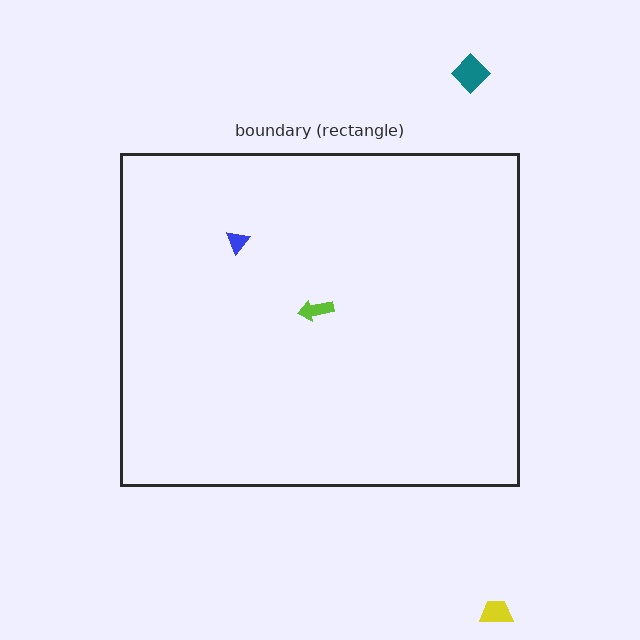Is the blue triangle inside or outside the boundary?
Inside.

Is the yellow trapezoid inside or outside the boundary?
Outside.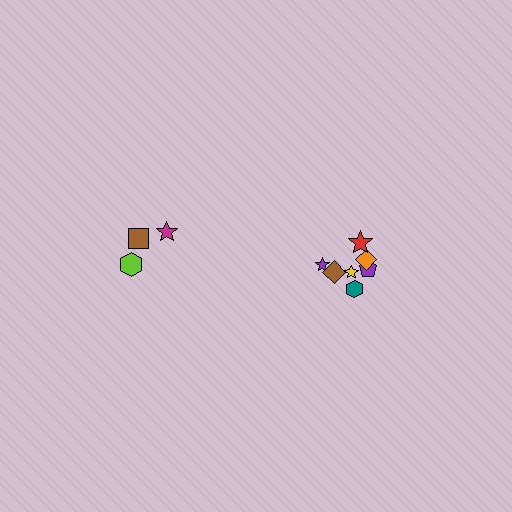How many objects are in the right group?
There are 7 objects.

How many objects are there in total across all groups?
There are 10 objects.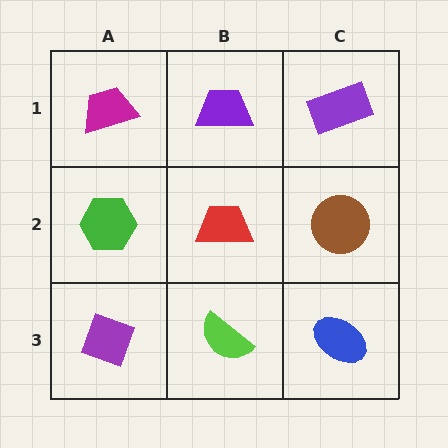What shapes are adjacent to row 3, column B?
A red trapezoid (row 2, column B), a purple diamond (row 3, column A), a blue ellipse (row 3, column C).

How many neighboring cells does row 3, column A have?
2.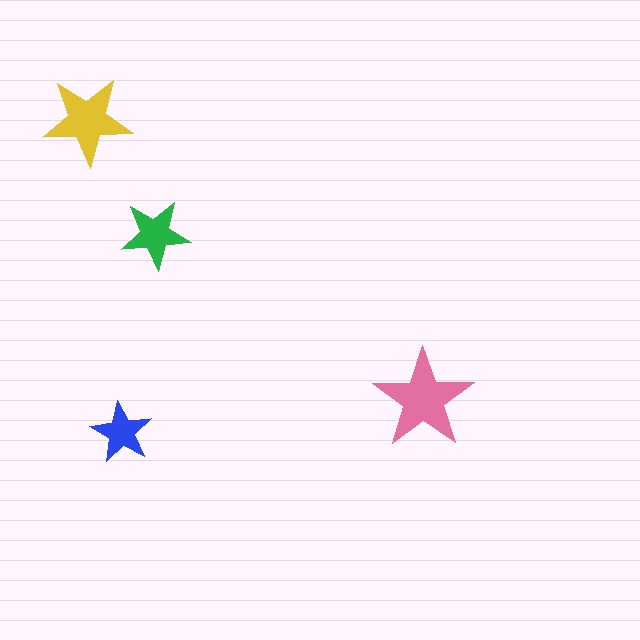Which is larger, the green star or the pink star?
The pink one.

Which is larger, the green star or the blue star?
The green one.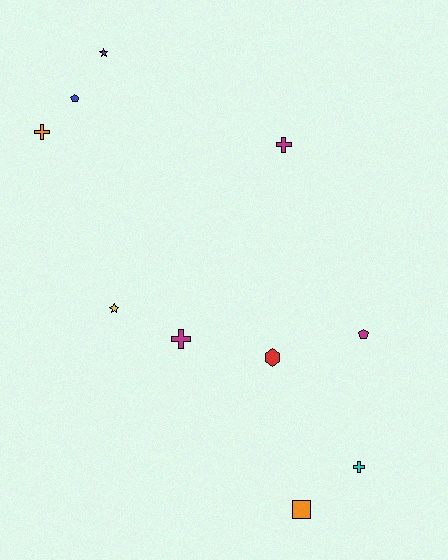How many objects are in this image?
There are 10 objects.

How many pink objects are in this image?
There are no pink objects.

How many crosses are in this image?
There are 4 crosses.